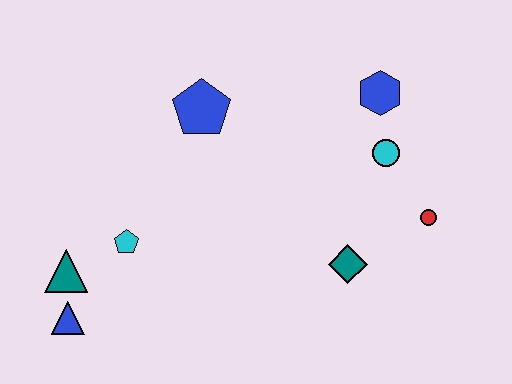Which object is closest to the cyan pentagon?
The teal triangle is closest to the cyan pentagon.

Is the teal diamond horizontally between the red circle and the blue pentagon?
Yes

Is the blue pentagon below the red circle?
No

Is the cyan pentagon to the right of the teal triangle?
Yes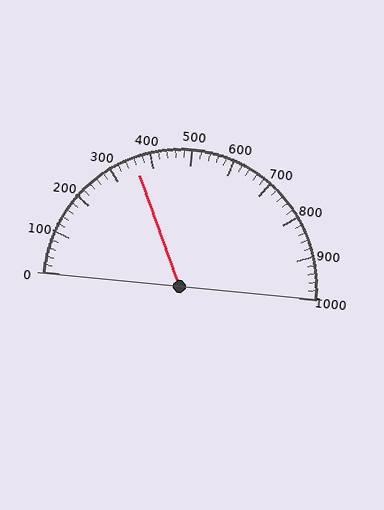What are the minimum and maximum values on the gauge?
The gauge ranges from 0 to 1000.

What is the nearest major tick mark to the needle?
The nearest major tick mark is 400.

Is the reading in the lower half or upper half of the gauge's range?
The reading is in the lower half of the range (0 to 1000).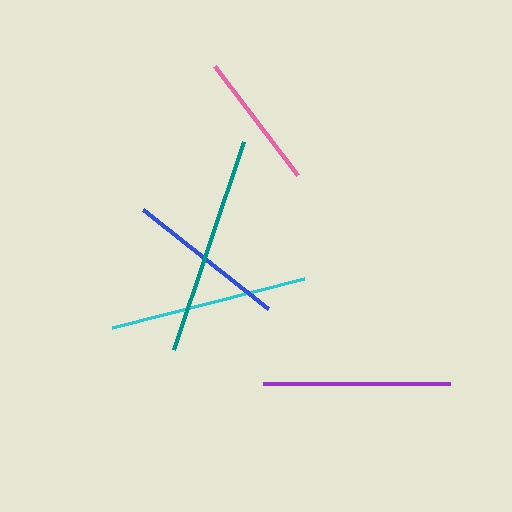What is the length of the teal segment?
The teal segment is approximately 220 pixels long.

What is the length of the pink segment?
The pink segment is approximately 138 pixels long.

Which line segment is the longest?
The teal line is the longest at approximately 220 pixels.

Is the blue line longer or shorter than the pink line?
The blue line is longer than the pink line.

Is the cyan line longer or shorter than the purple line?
The cyan line is longer than the purple line.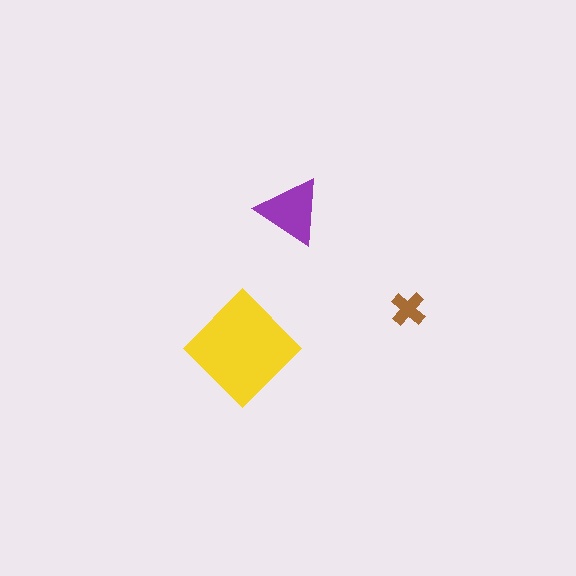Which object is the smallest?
The brown cross.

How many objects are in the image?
There are 3 objects in the image.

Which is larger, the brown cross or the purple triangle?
The purple triangle.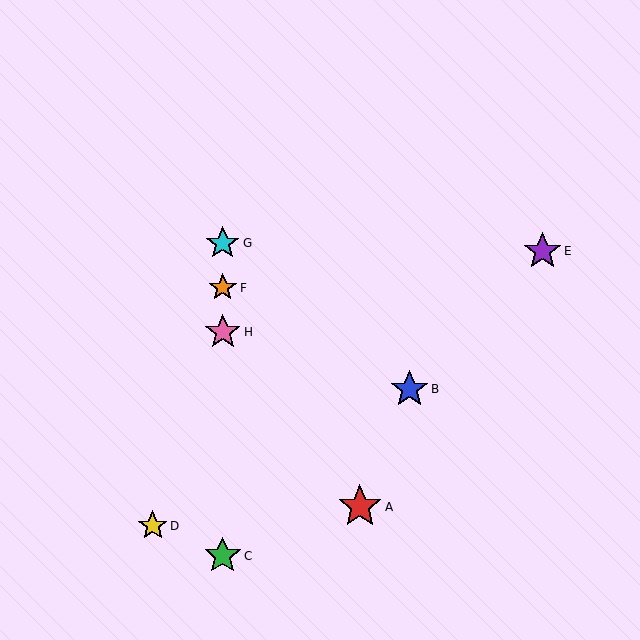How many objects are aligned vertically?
4 objects (C, F, G, H) are aligned vertically.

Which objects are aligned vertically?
Objects C, F, G, H are aligned vertically.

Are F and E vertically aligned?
No, F is at x≈223 and E is at x≈542.